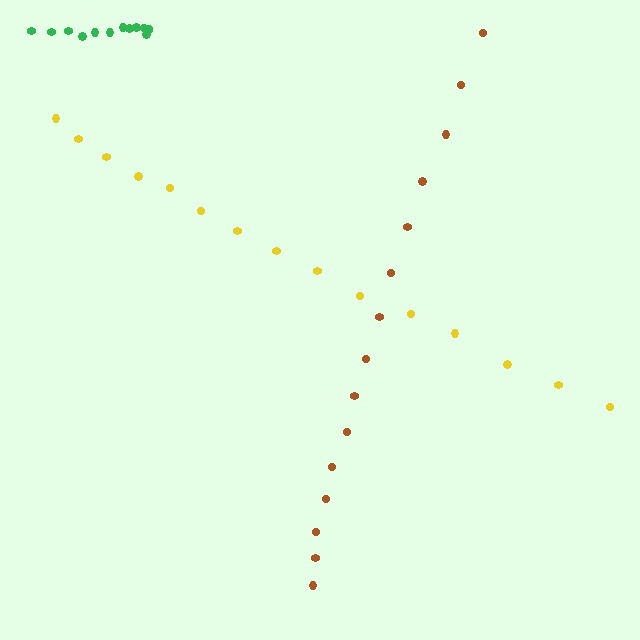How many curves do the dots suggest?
There are 3 distinct paths.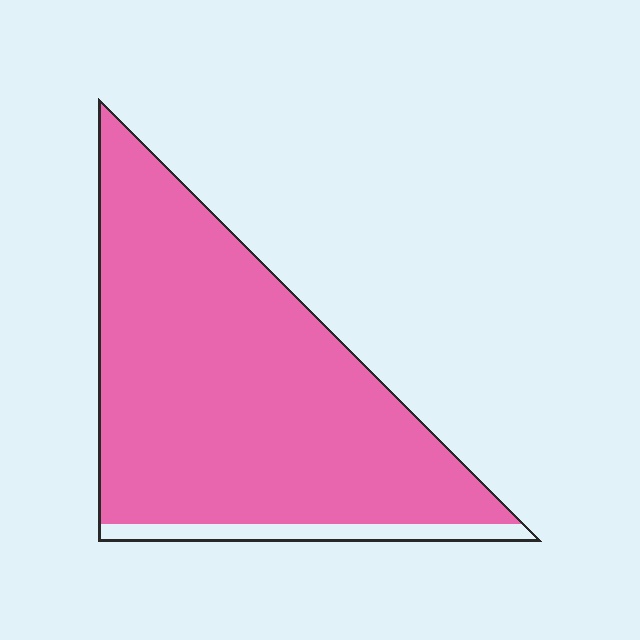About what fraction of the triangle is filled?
About nine tenths (9/10).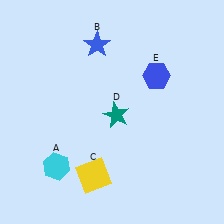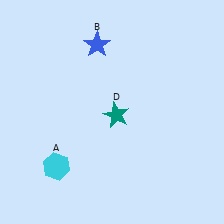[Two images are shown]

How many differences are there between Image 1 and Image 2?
There are 2 differences between the two images.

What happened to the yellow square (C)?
The yellow square (C) was removed in Image 2. It was in the bottom-left area of Image 1.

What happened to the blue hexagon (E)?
The blue hexagon (E) was removed in Image 2. It was in the top-right area of Image 1.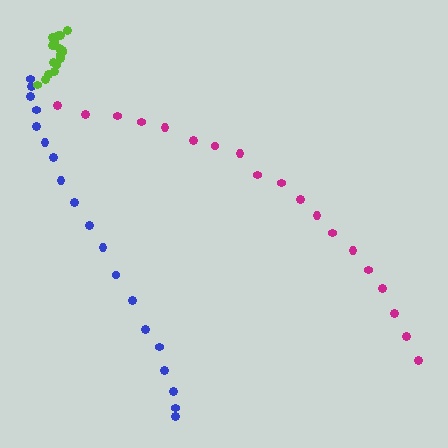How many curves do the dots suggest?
There are 3 distinct paths.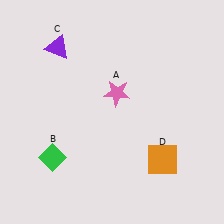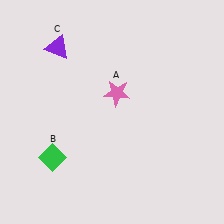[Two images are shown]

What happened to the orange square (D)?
The orange square (D) was removed in Image 2. It was in the bottom-right area of Image 1.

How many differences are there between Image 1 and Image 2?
There is 1 difference between the two images.